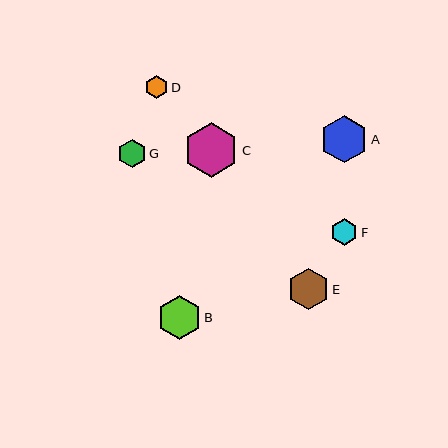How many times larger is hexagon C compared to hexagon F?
Hexagon C is approximately 2.1 times the size of hexagon F.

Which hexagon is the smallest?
Hexagon D is the smallest with a size of approximately 23 pixels.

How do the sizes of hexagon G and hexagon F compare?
Hexagon G and hexagon F are approximately the same size.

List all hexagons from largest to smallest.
From largest to smallest: C, A, B, E, G, F, D.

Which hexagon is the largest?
Hexagon C is the largest with a size of approximately 54 pixels.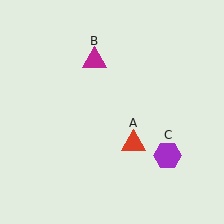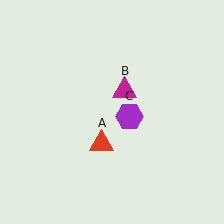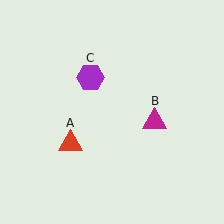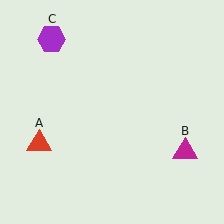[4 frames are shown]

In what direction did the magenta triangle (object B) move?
The magenta triangle (object B) moved down and to the right.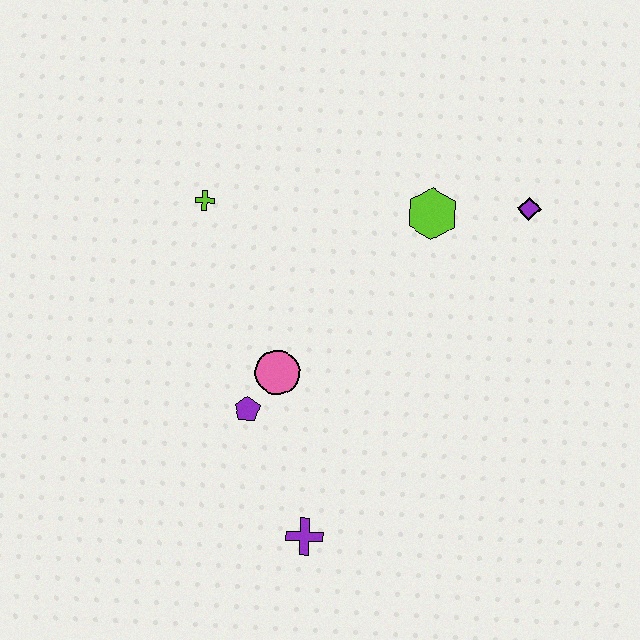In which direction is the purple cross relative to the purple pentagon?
The purple cross is below the purple pentagon.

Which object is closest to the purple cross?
The purple pentagon is closest to the purple cross.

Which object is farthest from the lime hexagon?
The purple cross is farthest from the lime hexagon.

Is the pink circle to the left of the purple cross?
Yes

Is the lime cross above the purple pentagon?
Yes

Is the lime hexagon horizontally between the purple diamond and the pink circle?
Yes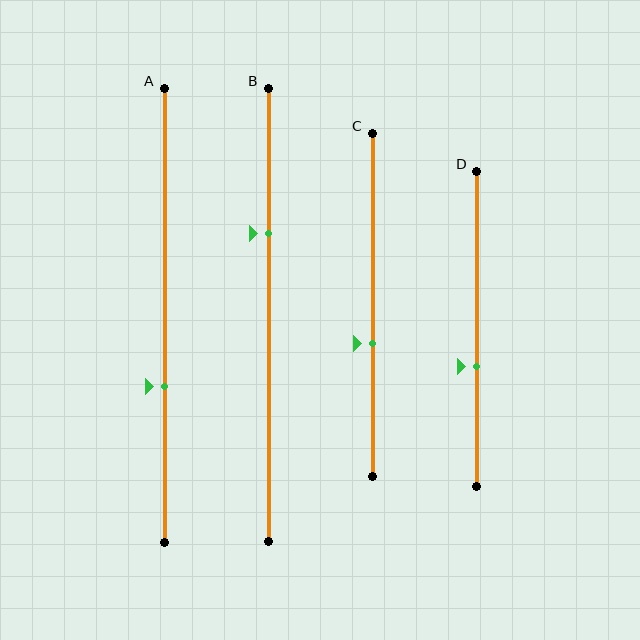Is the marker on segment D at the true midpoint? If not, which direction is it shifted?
No, the marker on segment D is shifted downward by about 12% of the segment length.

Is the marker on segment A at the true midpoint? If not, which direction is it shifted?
No, the marker on segment A is shifted downward by about 16% of the segment length.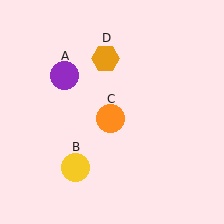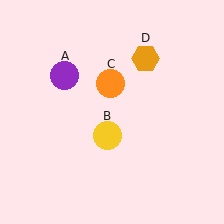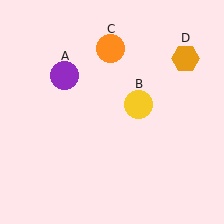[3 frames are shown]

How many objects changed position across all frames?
3 objects changed position: yellow circle (object B), orange circle (object C), orange hexagon (object D).